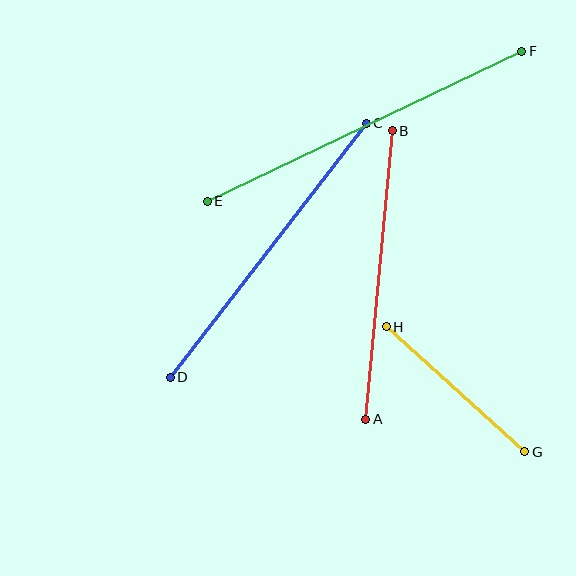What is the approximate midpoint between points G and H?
The midpoint is at approximately (456, 389) pixels.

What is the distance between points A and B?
The distance is approximately 290 pixels.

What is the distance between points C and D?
The distance is approximately 321 pixels.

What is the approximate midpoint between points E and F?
The midpoint is at approximately (365, 126) pixels.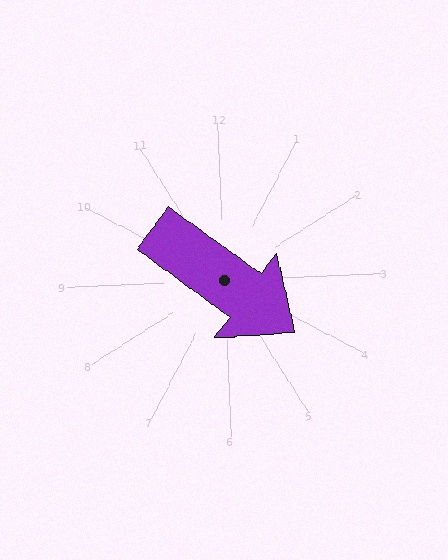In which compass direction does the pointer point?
Southeast.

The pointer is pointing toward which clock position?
Roughly 4 o'clock.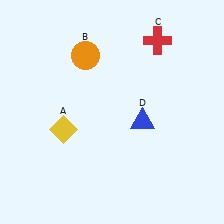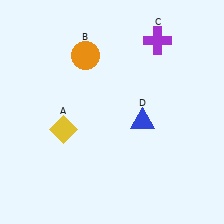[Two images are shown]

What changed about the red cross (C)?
In Image 1, C is red. In Image 2, it changed to purple.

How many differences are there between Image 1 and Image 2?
There is 1 difference between the two images.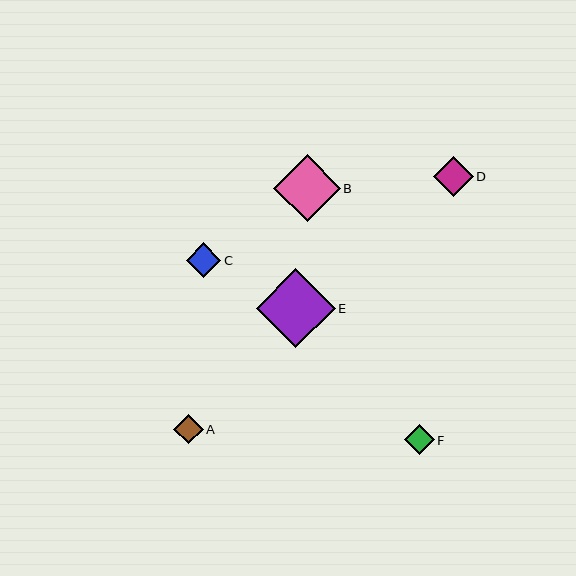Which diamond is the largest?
Diamond E is the largest with a size of approximately 79 pixels.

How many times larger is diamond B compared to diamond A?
Diamond B is approximately 2.2 times the size of diamond A.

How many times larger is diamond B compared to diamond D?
Diamond B is approximately 1.7 times the size of diamond D.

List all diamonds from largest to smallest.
From largest to smallest: E, B, D, C, F, A.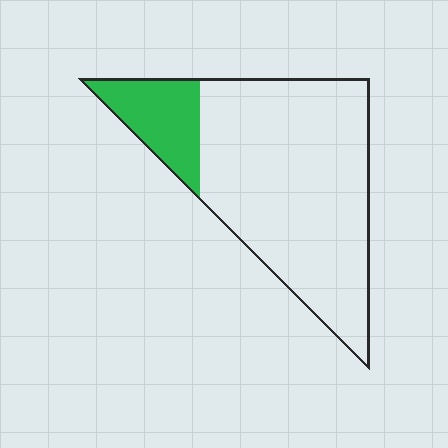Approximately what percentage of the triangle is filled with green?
Approximately 20%.